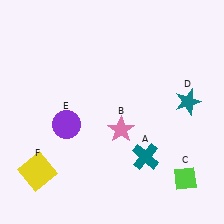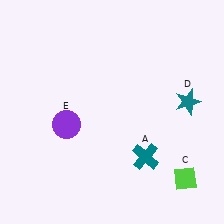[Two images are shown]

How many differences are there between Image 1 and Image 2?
There are 2 differences between the two images.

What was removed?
The yellow square (F), the pink star (B) were removed in Image 2.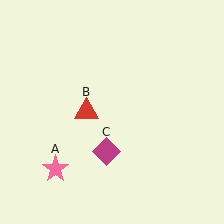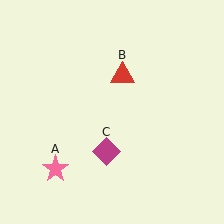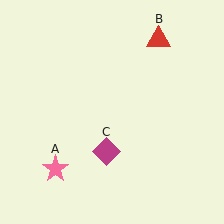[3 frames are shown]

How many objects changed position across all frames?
1 object changed position: red triangle (object B).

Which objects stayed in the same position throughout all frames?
Pink star (object A) and magenta diamond (object C) remained stationary.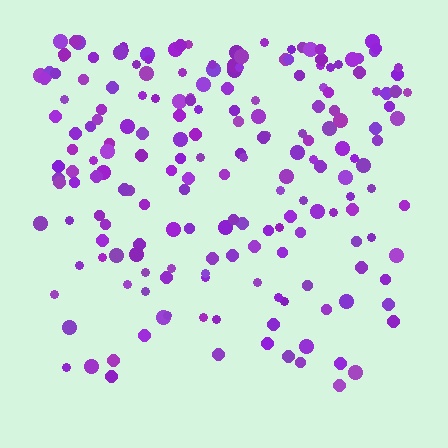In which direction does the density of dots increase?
From bottom to top, with the top side densest.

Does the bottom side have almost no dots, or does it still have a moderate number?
Still a moderate number, just noticeably fewer than the top.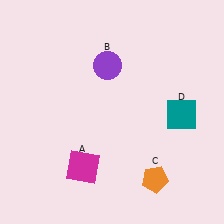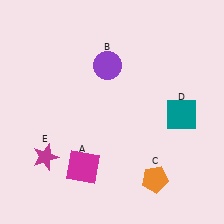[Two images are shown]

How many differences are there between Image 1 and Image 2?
There is 1 difference between the two images.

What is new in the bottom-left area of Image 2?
A magenta star (E) was added in the bottom-left area of Image 2.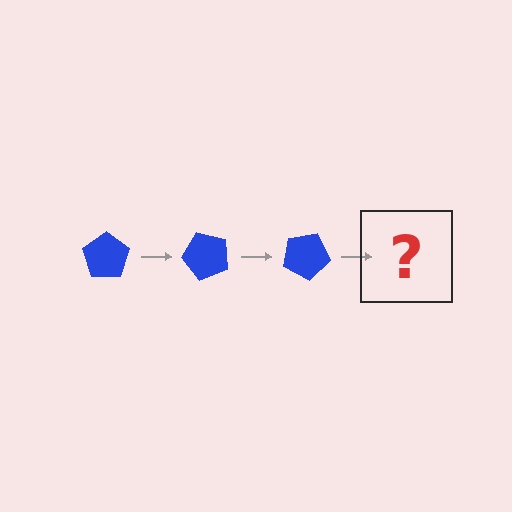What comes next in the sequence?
The next element should be a blue pentagon rotated 150 degrees.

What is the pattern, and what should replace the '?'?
The pattern is that the pentagon rotates 50 degrees each step. The '?' should be a blue pentagon rotated 150 degrees.